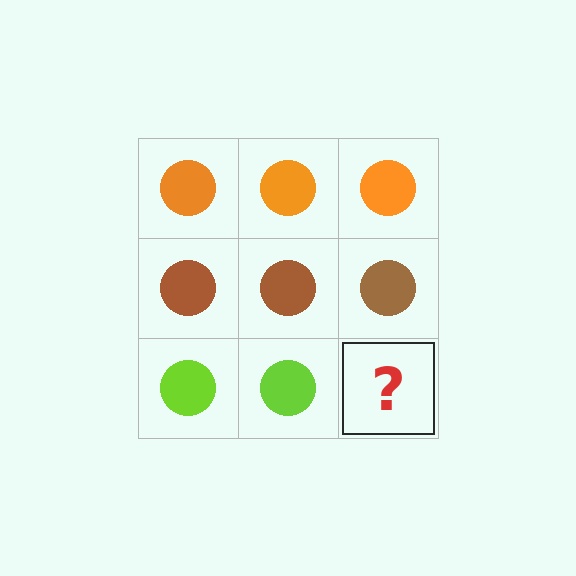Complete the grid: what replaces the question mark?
The question mark should be replaced with a lime circle.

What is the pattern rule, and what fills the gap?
The rule is that each row has a consistent color. The gap should be filled with a lime circle.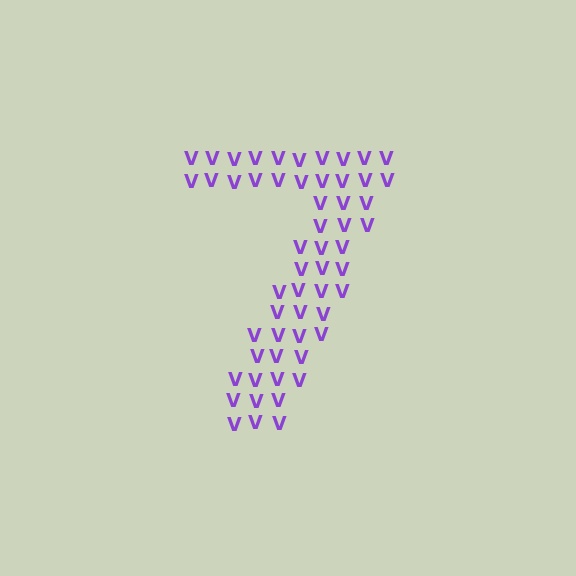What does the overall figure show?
The overall figure shows the digit 7.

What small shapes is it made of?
It is made of small letter V's.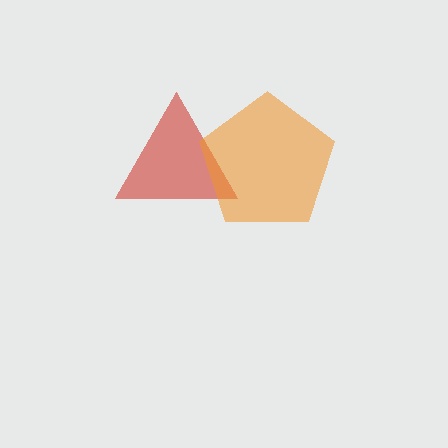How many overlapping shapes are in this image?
There are 2 overlapping shapes in the image.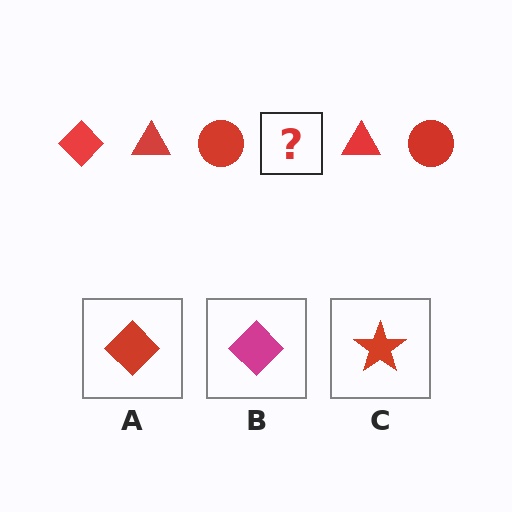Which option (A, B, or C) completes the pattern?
A.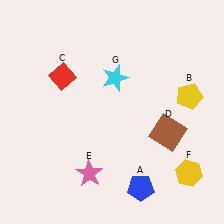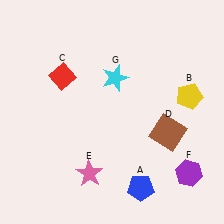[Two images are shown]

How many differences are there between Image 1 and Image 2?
There is 1 difference between the two images.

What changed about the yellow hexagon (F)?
In Image 1, F is yellow. In Image 2, it changed to purple.